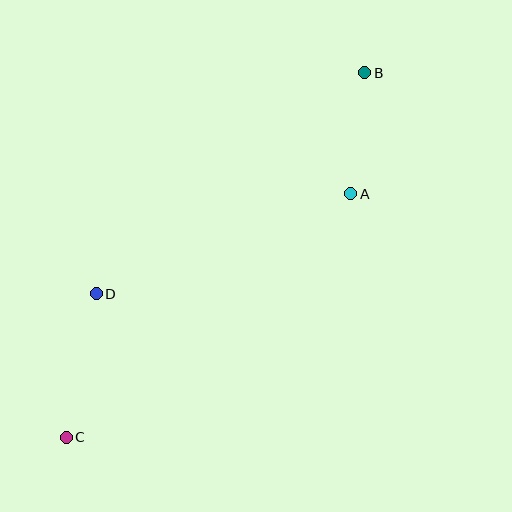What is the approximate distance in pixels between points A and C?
The distance between A and C is approximately 374 pixels.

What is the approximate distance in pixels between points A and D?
The distance between A and D is approximately 273 pixels.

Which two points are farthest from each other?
Points B and C are farthest from each other.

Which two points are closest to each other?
Points A and B are closest to each other.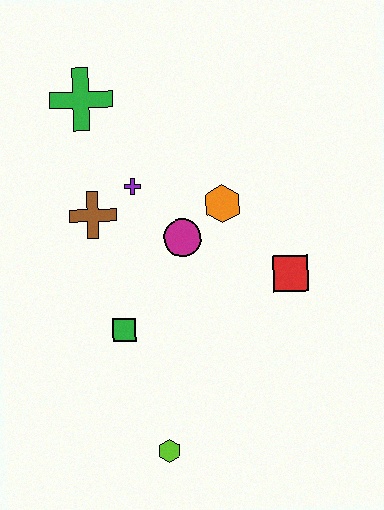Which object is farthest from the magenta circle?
The lime hexagon is farthest from the magenta circle.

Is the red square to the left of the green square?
No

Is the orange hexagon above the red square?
Yes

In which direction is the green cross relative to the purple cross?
The green cross is above the purple cross.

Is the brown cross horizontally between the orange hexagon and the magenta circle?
No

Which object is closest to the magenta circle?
The orange hexagon is closest to the magenta circle.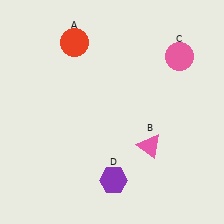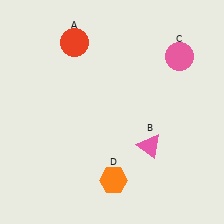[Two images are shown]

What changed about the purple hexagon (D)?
In Image 1, D is purple. In Image 2, it changed to orange.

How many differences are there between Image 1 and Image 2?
There is 1 difference between the two images.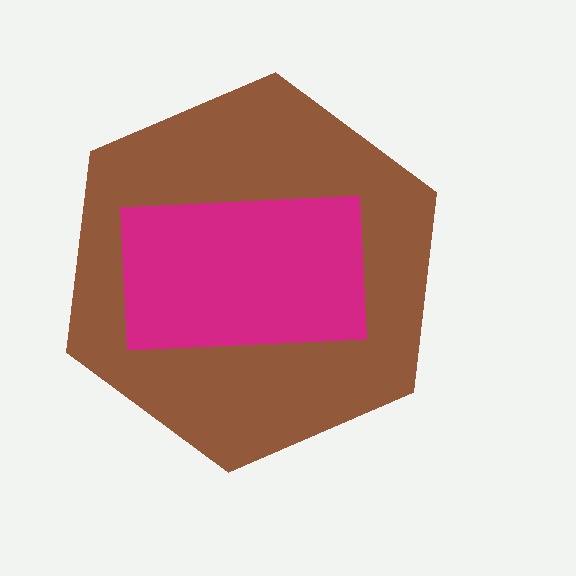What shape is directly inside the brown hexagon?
The magenta rectangle.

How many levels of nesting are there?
2.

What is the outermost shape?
The brown hexagon.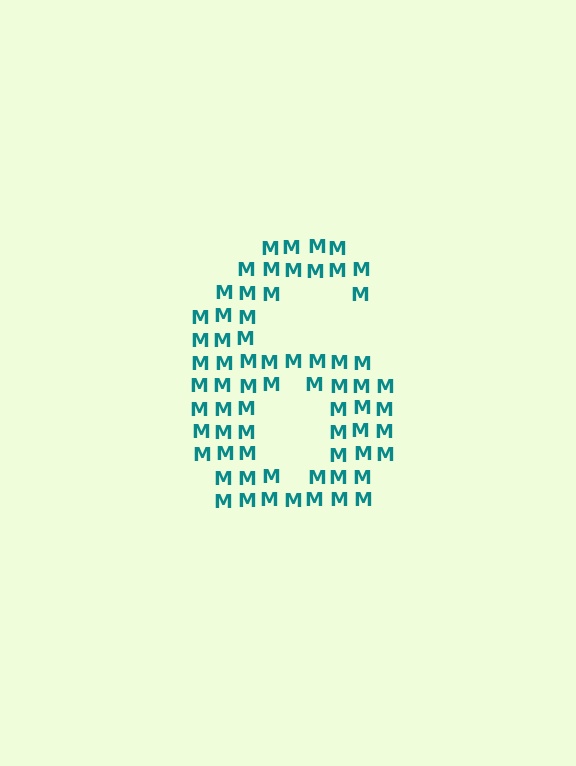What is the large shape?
The large shape is the digit 6.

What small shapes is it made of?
It is made of small letter M's.